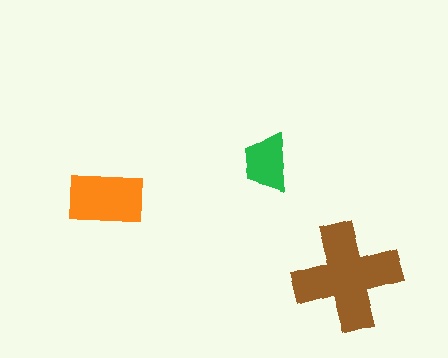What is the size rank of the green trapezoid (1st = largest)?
3rd.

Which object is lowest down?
The brown cross is bottommost.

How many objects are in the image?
There are 3 objects in the image.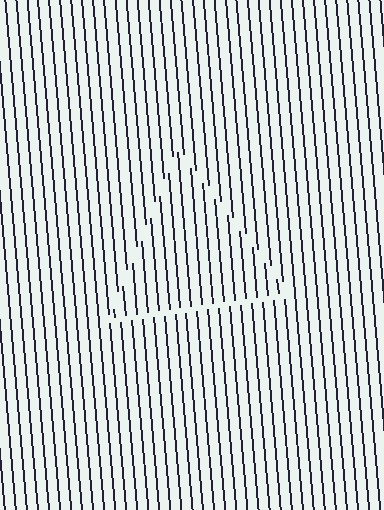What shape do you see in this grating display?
An illusory triangle. The interior of the shape contains the same grating, shifted by half a period — the contour is defined by the phase discontinuity where line-ends from the inner and outer gratings abut.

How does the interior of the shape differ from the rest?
The interior of the shape contains the same grating, shifted by half a period — the contour is defined by the phase discontinuity where line-ends from the inner and outer gratings abut.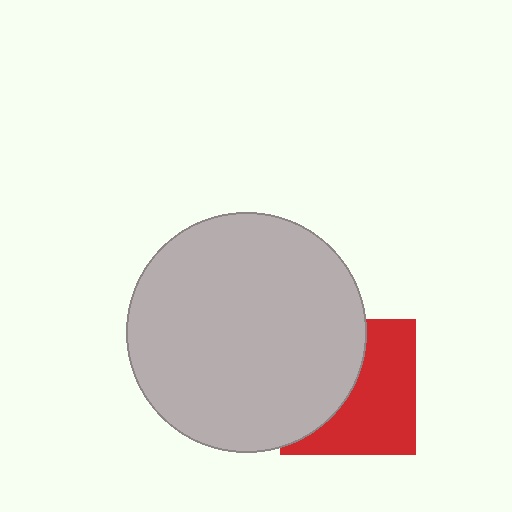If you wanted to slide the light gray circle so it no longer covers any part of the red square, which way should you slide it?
Slide it left — that is the most direct way to separate the two shapes.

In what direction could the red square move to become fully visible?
The red square could move right. That would shift it out from behind the light gray circle entirely.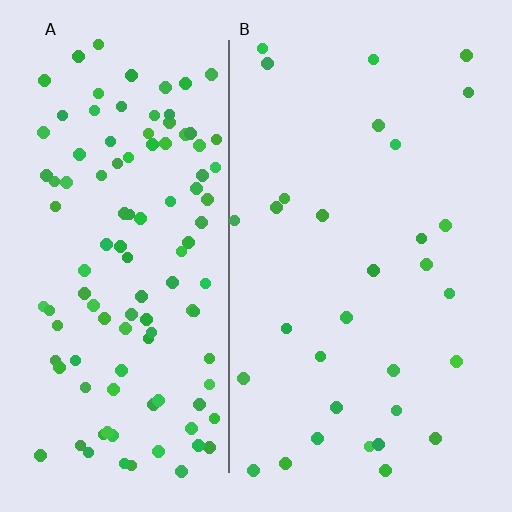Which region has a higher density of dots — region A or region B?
A (the left).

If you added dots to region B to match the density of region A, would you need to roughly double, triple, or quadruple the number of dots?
Approximately quadruple.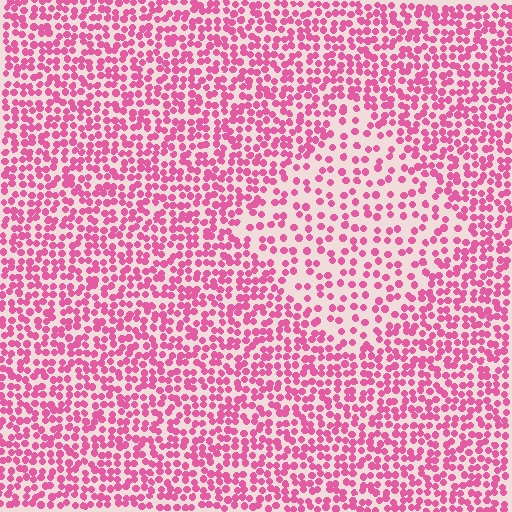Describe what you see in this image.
The image contains small pink elements arranged at two different densities. A diamond-shaped region is visible where the elements are less densely packed than the surrounding area.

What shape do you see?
I see a diamond.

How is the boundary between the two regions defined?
The boundary is defined by a change in element density (approximately 1.9x ratio). All elements are the same color, size, and shape.